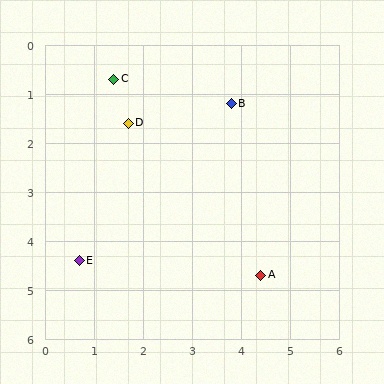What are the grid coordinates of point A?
Point A is at approximately (4.4, 4.7).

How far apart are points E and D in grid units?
Points E and D are about 3.0 grid units apart.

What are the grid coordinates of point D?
Point D is at approximately (1.7, 1.6).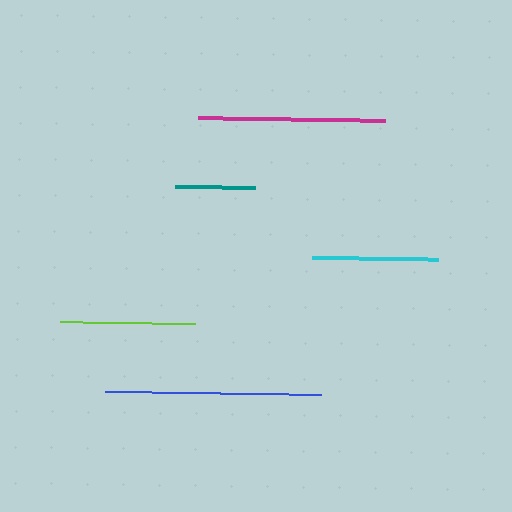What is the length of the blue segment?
The blue segment is approximately 216 pixels long.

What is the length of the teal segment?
The teal segment is approximately 80 pixels long.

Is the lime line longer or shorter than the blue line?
The blue line is longer than the lime line.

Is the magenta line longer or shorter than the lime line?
The magenta line is longer than the lime line.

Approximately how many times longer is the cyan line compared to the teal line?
The cyan line is approximately 1.6 times the length of the teal line.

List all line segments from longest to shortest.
From longest to shortest: blue, magenta, lime, cyan, teal.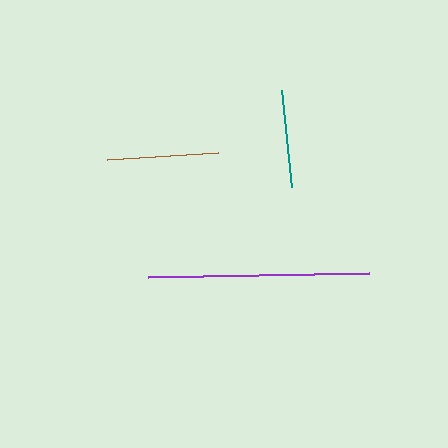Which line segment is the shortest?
The teal line is the shortest at approximately 98 pixels.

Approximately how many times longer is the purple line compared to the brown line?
The purple line is approximately 2.0 times the length of the brown line.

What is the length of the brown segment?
The brown segment is approximately 111 pixels long.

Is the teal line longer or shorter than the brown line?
The brown line is longer than the teal line.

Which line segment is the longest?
The purple line is the longest at approximately 221 pixels.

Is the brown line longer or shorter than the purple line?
The purple line is longer than the brown line.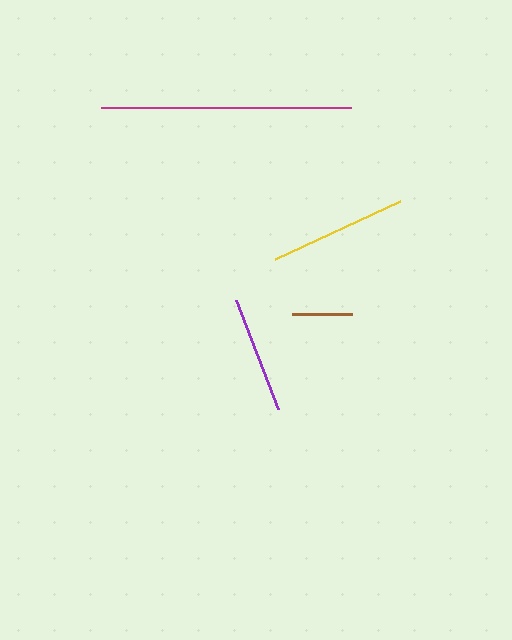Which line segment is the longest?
The magenta line is the longest at approximately 250 pixels.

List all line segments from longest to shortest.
From longest to shortest: magenta, yellow, purple, brown.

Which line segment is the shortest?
The brown line is the shortest at approximately 60 pixels.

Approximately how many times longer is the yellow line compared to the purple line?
The yellow line is approximately 1.2 times the length of the purple line.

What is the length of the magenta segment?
The magenta segment is approximately 250 pixels long.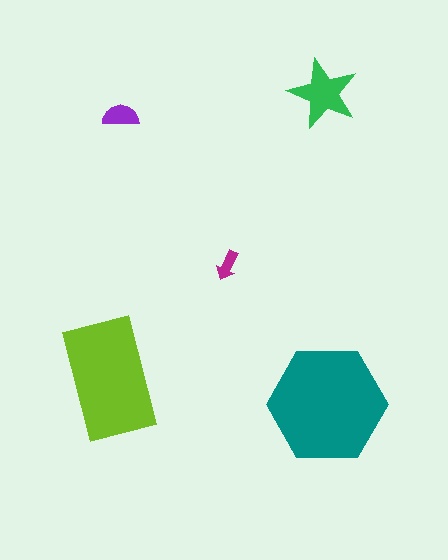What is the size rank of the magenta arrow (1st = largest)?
5th.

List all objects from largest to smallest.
The teal hexagon, the lime rectangle, the green star, the purple semicircle, the magenta arrow.